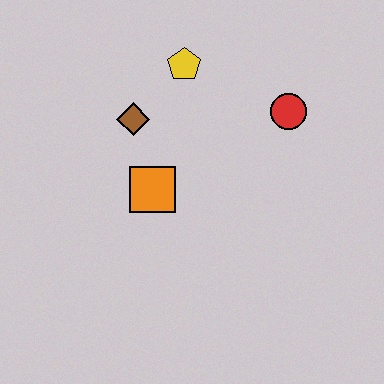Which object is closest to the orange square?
The brown diamond is closest to the orange square.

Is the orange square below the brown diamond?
Yes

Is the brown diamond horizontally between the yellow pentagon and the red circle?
No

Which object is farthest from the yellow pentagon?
The orange square is farthest from the yellow pentagon.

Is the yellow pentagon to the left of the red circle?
Yes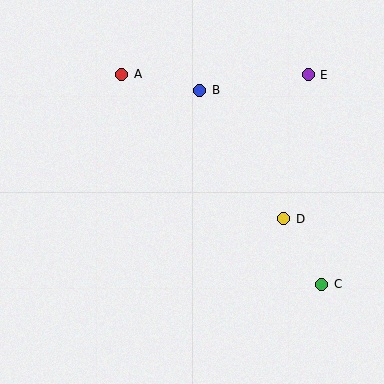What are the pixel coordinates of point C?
Point C is at (322, 284).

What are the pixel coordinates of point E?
Point E is at (308, 75).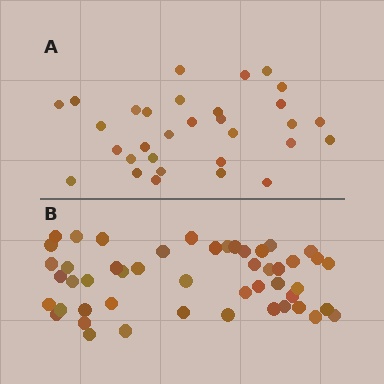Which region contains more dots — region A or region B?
Region B (the bottom region) has more dots.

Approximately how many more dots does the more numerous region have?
Region B has approximately 20 more dots than region A.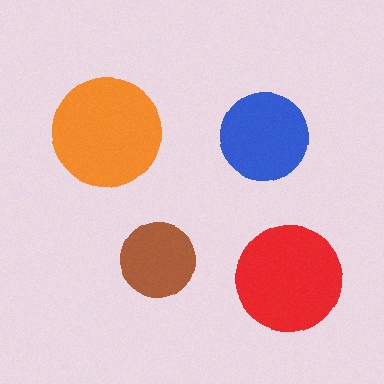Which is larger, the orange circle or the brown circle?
The orange one.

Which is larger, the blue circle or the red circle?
The red one.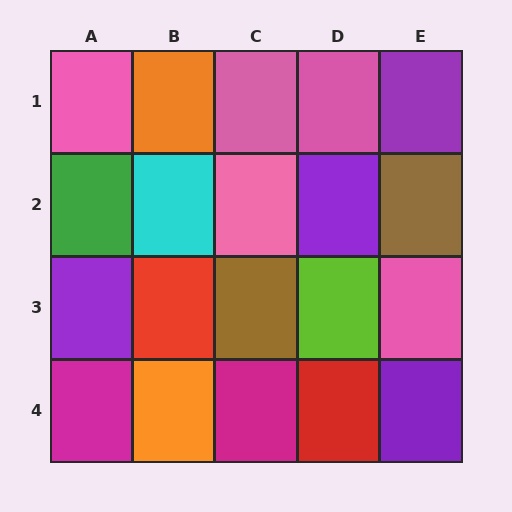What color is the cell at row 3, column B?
Red.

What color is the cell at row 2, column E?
Brown.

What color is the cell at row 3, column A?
Purple.